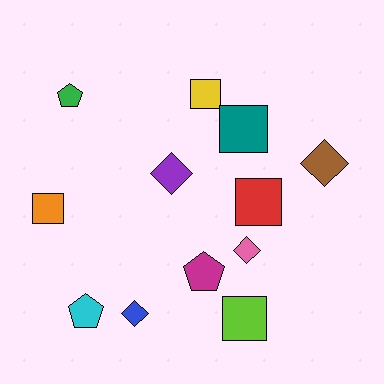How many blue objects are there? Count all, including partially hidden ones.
There is 1 blue object.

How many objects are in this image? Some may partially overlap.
There are 12 objects.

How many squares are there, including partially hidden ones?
There are 5 squares.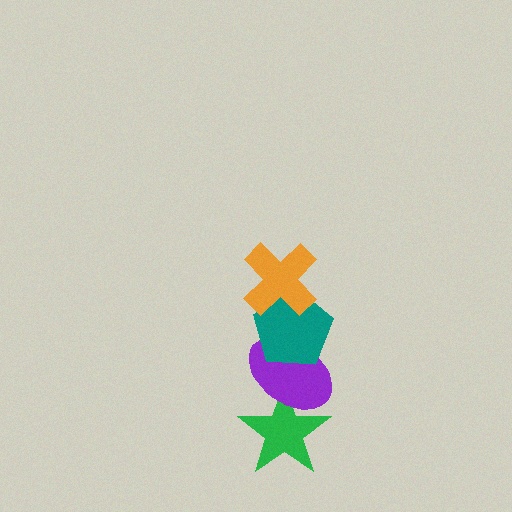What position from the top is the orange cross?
The orange cross is 1st from the top.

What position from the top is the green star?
The green star is 4th from the top.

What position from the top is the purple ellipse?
The purple ellipse is 3rd from the top.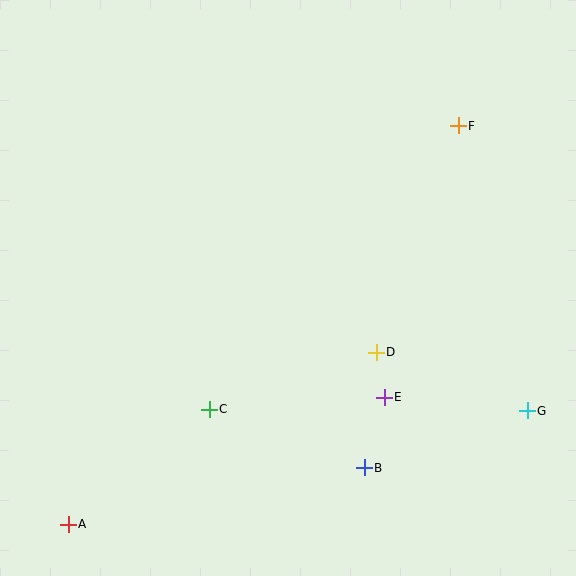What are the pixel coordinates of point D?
Point D is at (376, 352).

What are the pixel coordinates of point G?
Point G is at (527, 411).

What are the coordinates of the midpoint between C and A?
The midpoint between C and A is at (139, 467).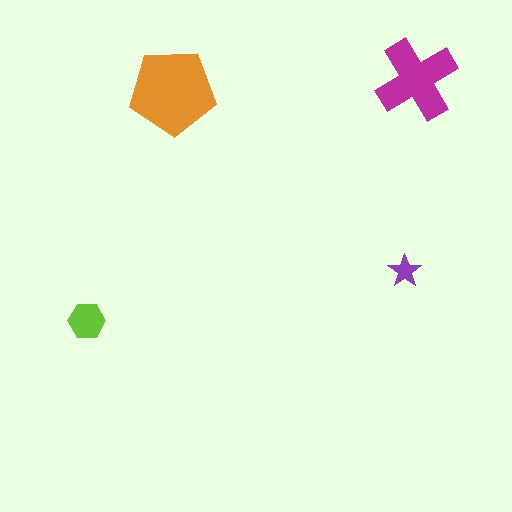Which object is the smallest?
The purple star.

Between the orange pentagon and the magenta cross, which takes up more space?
The orange pentagon.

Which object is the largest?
The orange pentagon.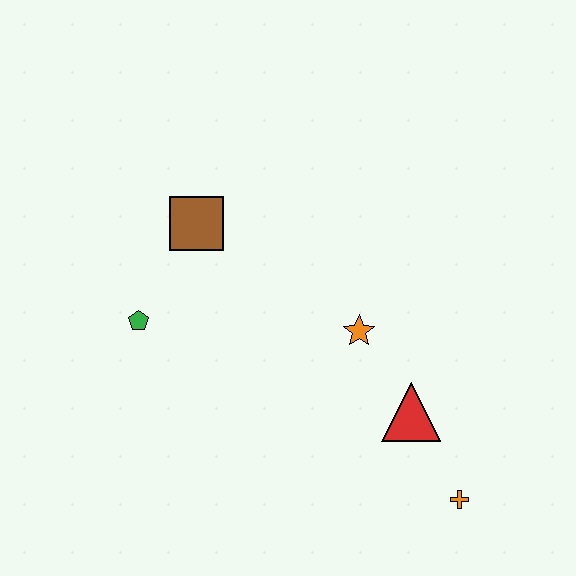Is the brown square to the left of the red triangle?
Yes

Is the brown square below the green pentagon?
No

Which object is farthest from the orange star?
The green pentagon is farthest from the orange star.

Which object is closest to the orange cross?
The red triangle is closest to the orange cross.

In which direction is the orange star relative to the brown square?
The orange star is to the right of the brown square.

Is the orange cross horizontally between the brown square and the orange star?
No